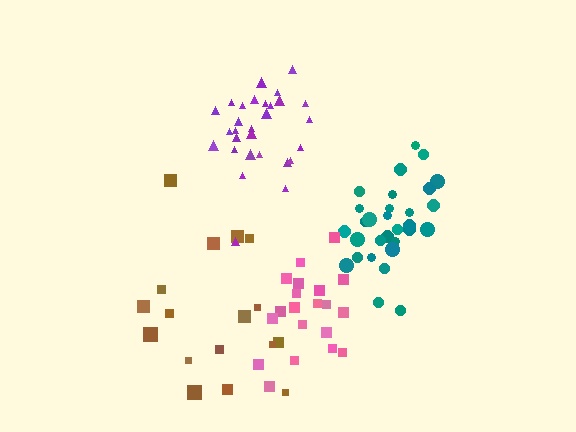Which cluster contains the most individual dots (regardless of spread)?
Purple (30).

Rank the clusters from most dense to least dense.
purple, teal, pink, brown.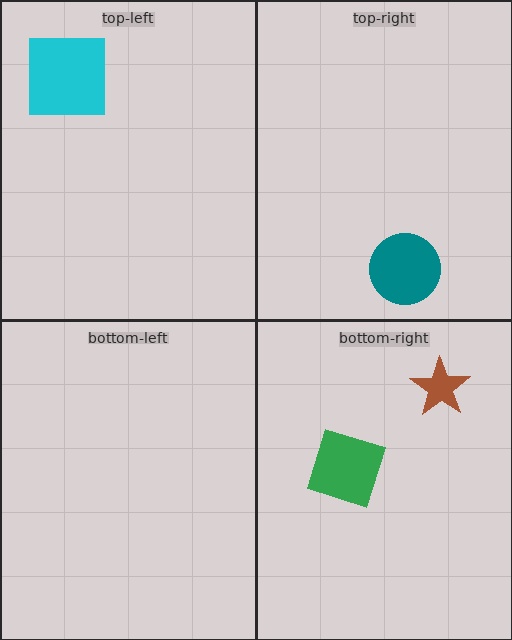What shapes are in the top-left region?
The cyan square.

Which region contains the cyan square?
The top-left region.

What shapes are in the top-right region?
The teal circle.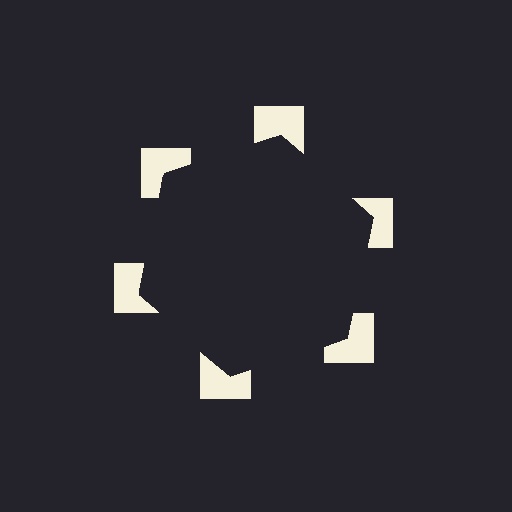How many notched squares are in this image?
There are 6 — one at each vertex of the illusory hexagon.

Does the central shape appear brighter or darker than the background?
It typically appears slightly darker than the background, even though no actual brightness change is drawn.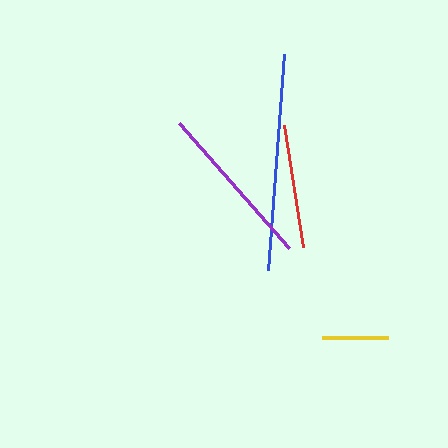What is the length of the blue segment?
The blue segment is approximately 217 pixels long.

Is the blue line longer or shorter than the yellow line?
The blue line is longer than the yellow line.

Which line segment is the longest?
The blue line is the longest at approximately 217 pixels.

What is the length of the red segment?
The red segment is approximately 123 pixels long.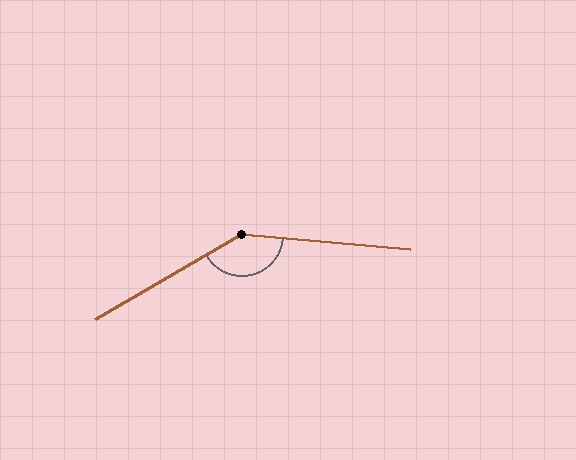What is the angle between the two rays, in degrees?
Approximately 145 degrees.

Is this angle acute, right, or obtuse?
It is obtuse.